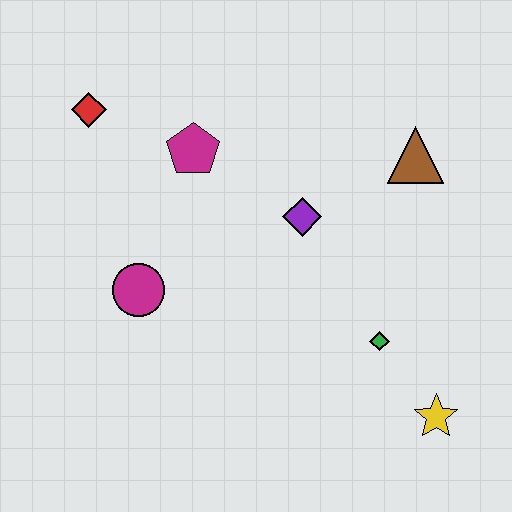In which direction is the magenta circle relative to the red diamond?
The magenta circle is below the red diamond.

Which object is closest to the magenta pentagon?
The red diamond is closest to the magenta pentagon.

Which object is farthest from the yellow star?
The red diamond is farthest from the yellow star.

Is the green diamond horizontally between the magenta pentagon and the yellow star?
Yes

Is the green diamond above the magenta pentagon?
No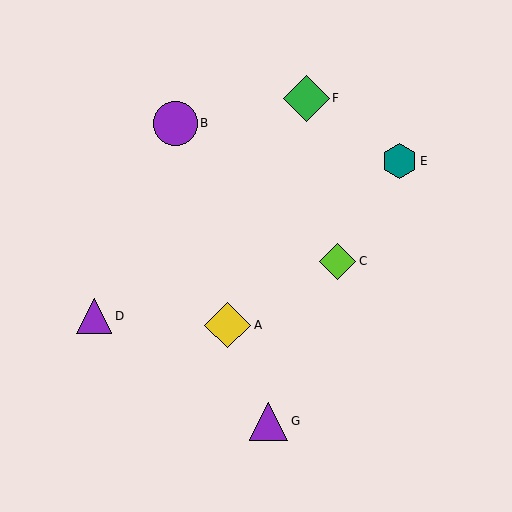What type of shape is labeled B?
Shape B is a purple circle.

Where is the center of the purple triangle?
The center of the purple triangle is at (94, 316).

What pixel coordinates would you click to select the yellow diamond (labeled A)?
Click at (228, 325) to select the yellow diamond A.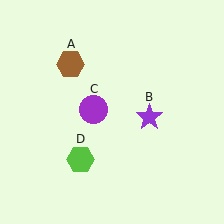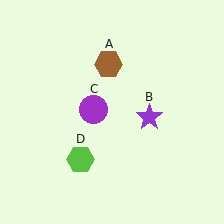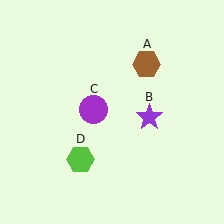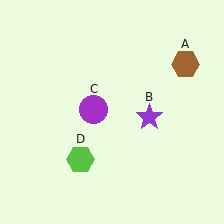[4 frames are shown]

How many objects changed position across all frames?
1 object changed position: brown hexagon (object A).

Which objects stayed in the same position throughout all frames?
Purple star (object B) and purple circle (object C) and lime hexagon (object D) remained stationary.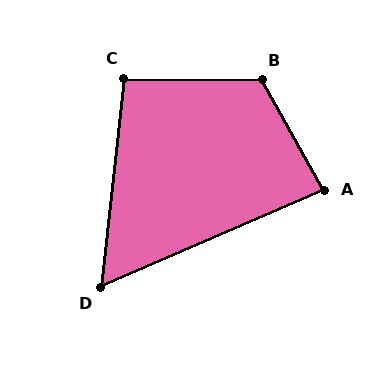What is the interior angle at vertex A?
Approximately 84 degrees (acute).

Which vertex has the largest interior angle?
B, at approximately 120 degrees.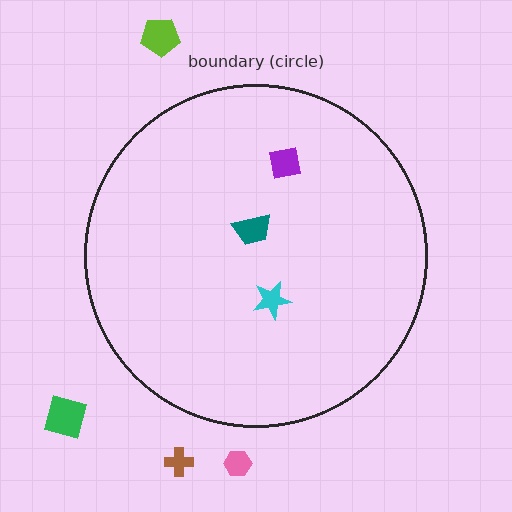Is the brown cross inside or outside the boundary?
Outside.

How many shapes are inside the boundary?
3 inside, 4 outside.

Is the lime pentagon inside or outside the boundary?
Outside.